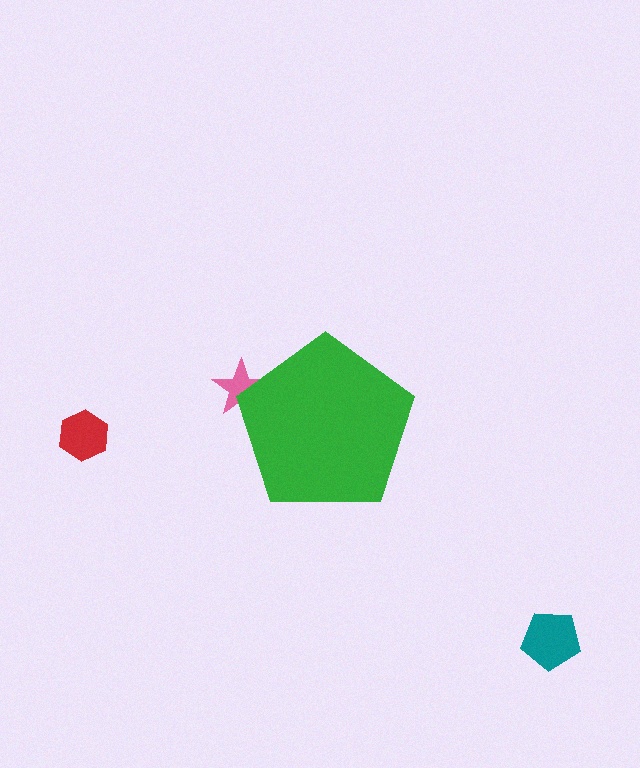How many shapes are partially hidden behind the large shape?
1 shape is partially hidden.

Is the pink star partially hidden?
Yes, the pink star is partially hidden behind the green pentagon.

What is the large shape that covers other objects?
A green pentagon.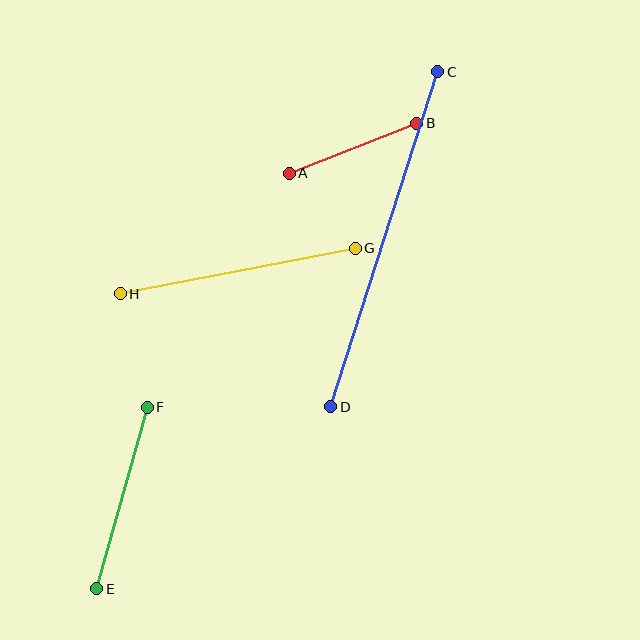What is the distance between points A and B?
The distance is approximately 137 pixels.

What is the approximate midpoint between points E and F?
The midpoint is at approximately (122, 498) pixels.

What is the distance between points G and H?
The distance is approximately 240 pixels.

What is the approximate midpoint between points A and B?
The midpoint is at approximately (353, 148) pixels.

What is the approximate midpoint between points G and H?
The midpoint is at approximately (238, 271) pixels.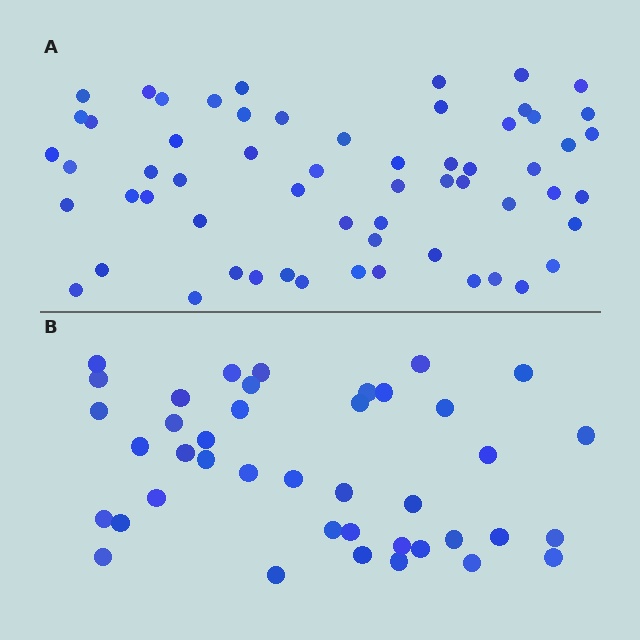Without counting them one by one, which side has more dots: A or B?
Region A (the top region) has more dots.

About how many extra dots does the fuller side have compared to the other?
Region A has approximately 20 more dots than region B.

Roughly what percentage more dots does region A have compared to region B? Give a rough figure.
About 45% more.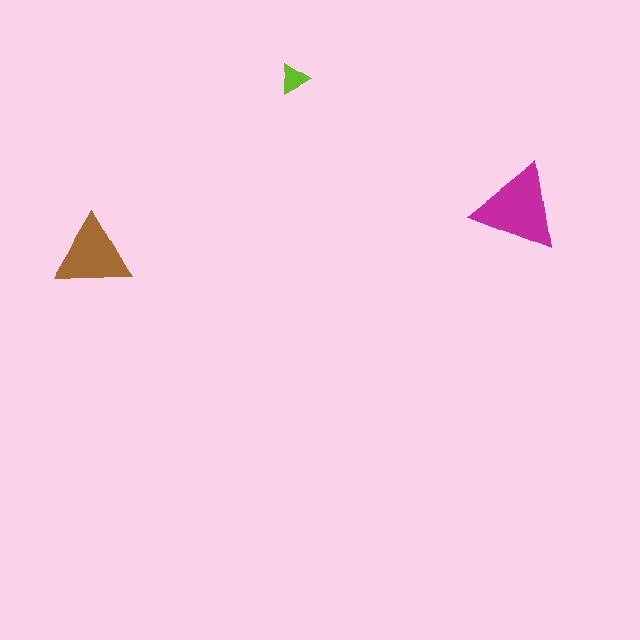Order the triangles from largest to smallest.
the magenta one, the brown one, the lime one.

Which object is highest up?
The lime triangle is topmost.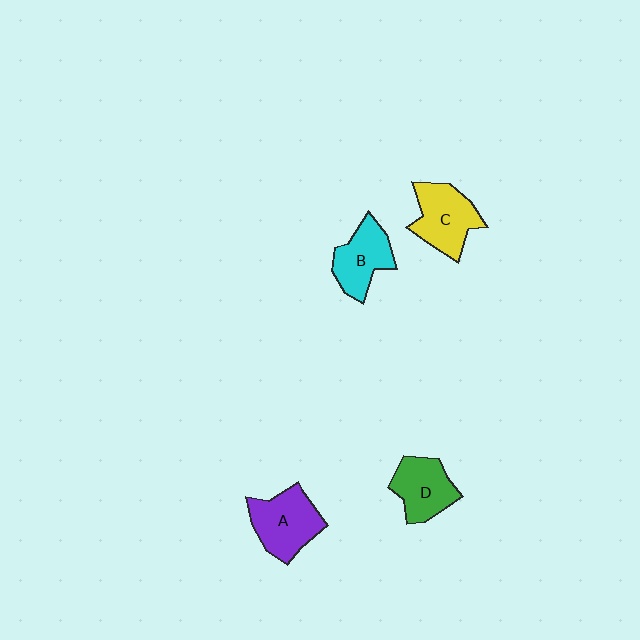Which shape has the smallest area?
Shape B (cyan).